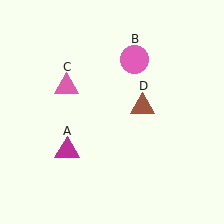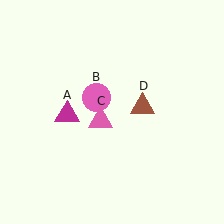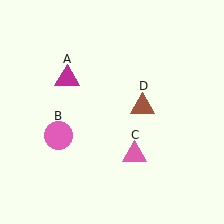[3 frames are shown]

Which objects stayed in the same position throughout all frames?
Brown triangle (object D) remained stationary.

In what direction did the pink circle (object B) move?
The pink circle (object B) moved down and to the left.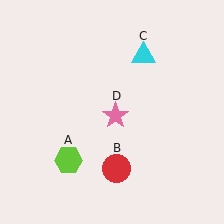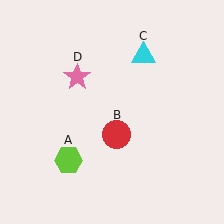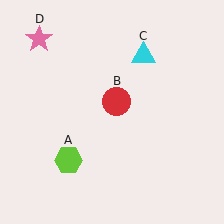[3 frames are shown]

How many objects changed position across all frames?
2 objects changed position: red circle (object B), pink star (object D).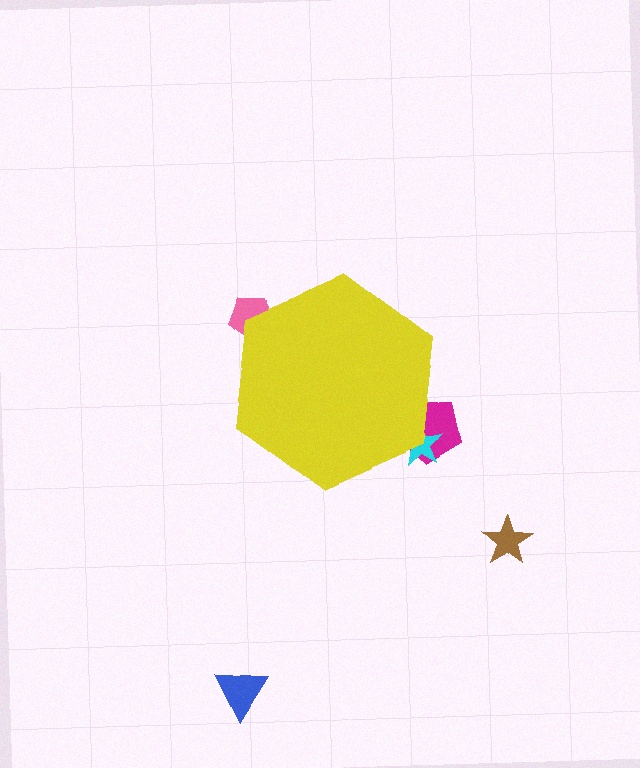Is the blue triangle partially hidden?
No, the blue triangle is fully visible.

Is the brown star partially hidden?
No, the brown star is fully visible.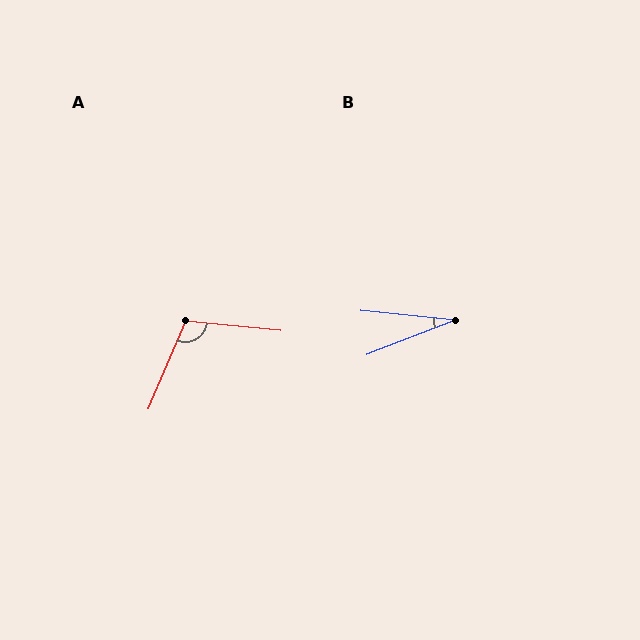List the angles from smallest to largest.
B (27°), A (107°).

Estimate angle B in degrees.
Approximately 27 degrees.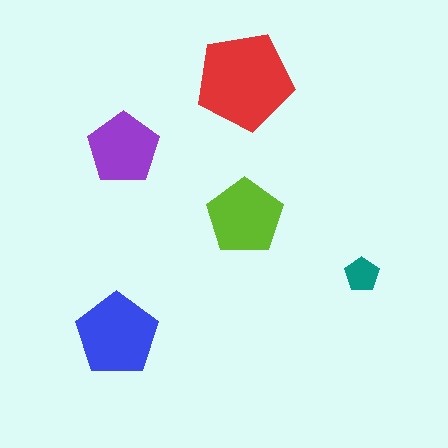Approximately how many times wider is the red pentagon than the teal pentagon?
About 3 times wider.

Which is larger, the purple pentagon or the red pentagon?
The red one.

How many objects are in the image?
There are 5 objects in the image.